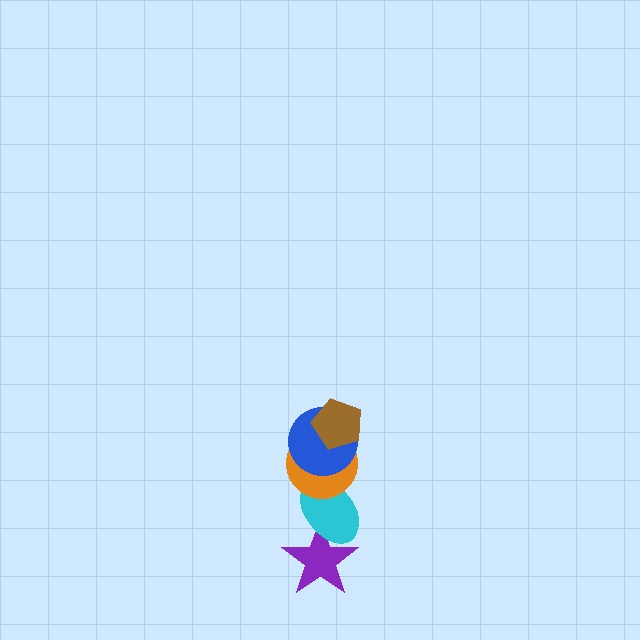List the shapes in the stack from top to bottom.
From top to bottom: the brown pentagon, the blue circle, the orange circle, the cyan ellipse, the purple star.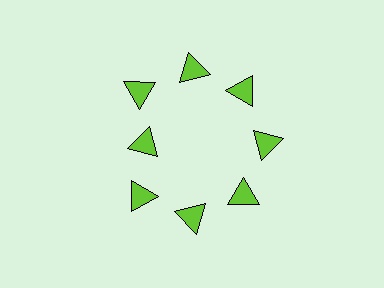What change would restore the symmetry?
The symmetry would be restored by moving it outward, back onto the ring so that all 8 triangles sit at equal angles and equal distance from the center.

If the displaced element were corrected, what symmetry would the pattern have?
It would have 8-fold rotational symmetry — the pattern would map onto itself every 45 degrees.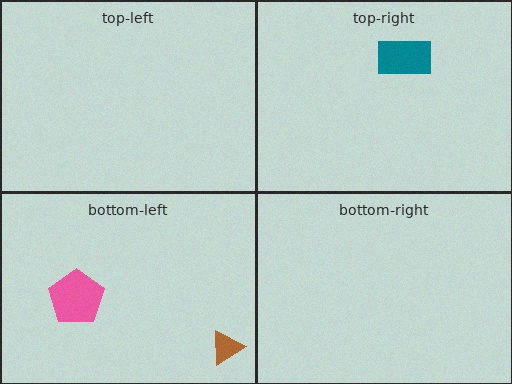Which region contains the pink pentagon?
The bottom-left region.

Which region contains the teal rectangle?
The top-right region.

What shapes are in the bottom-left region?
The pink pentagon, the brown triangle.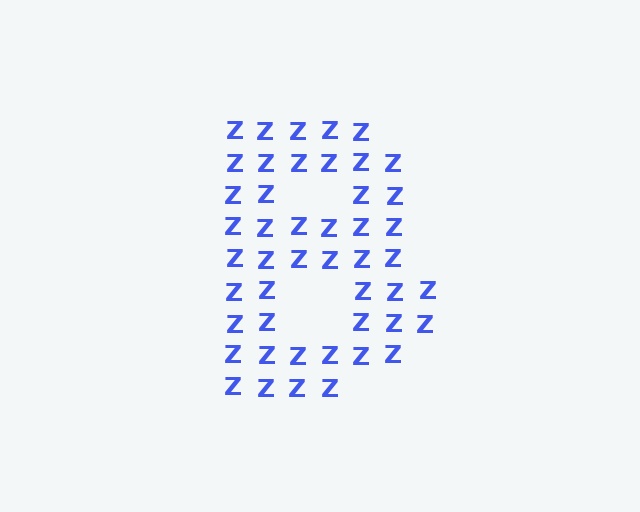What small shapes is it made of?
It is made of small letter Z's.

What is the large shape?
The large shape is the letter B.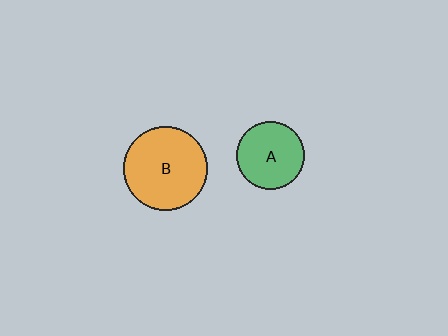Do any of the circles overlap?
No, none of the circles overlap.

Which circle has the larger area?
Circle B (orange).